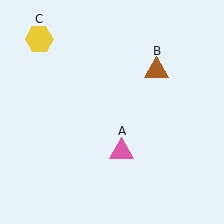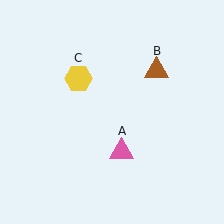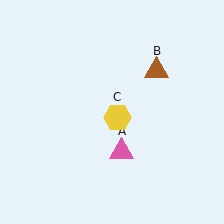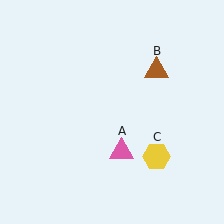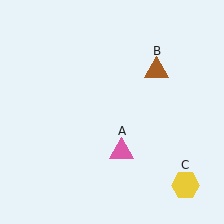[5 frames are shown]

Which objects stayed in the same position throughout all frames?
Pink triangle (object A) and brown triangle (object B) remained stationary.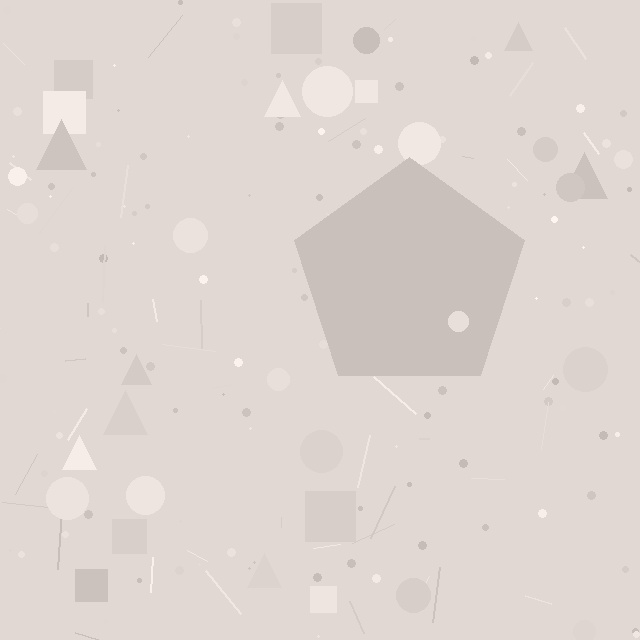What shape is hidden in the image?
A pentagon is hidden in the image.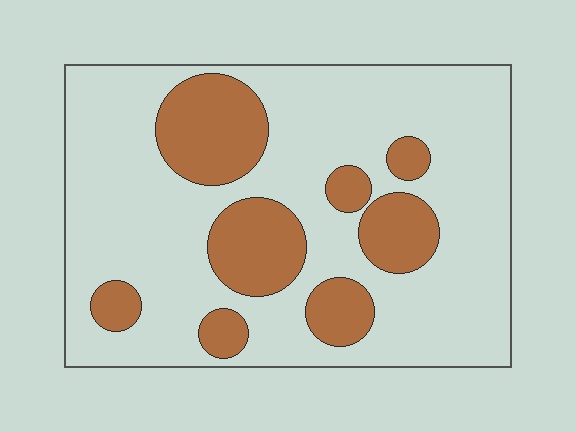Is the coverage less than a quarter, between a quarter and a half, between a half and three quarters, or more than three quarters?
Between a quarter and a half.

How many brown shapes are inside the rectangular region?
8.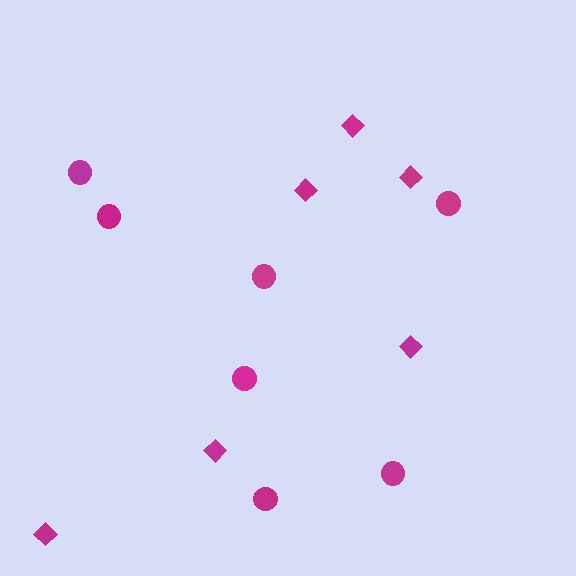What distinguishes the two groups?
There are 2 groups: one group of circles (7) and one group of diamonds (6).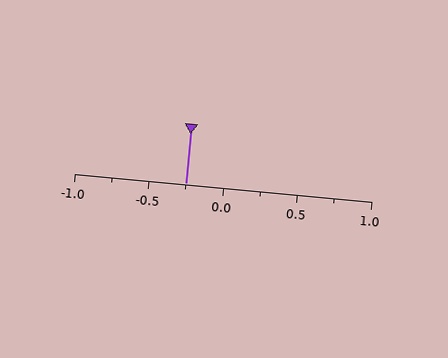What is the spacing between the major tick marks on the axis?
The major ticks are spaced 0.5 apart.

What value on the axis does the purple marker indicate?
The marker indicates approximately -0.25.